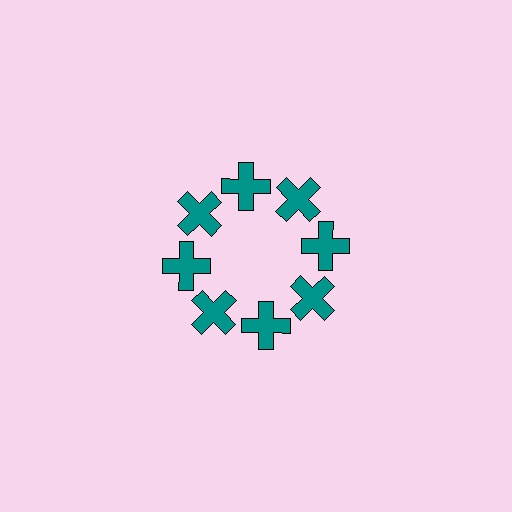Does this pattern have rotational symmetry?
Yes, this pattern has 8-fold rotational symmetry. It looks the same after rotating 45 degrees around the center.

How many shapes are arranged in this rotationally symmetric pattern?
There are 8 shapes, arranged in 8 groups of 1.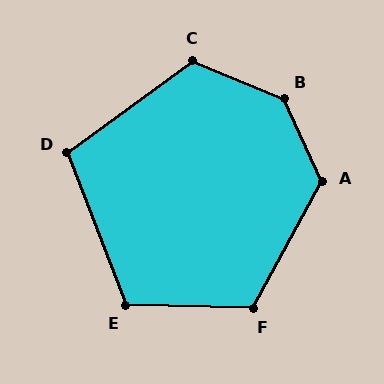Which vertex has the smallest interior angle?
D, at approximately 105 degrees.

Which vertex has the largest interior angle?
B, at approximately 137 degrees.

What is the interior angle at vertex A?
Approximately 126 degrees (obtuse).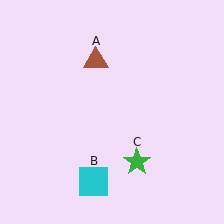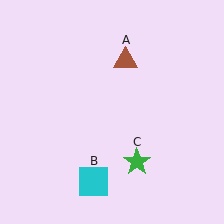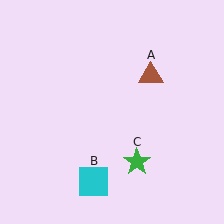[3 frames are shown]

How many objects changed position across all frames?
1 object changed position: brown triangle (object A).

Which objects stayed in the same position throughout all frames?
Cyan square (object B) and green star (object C) remained stationary.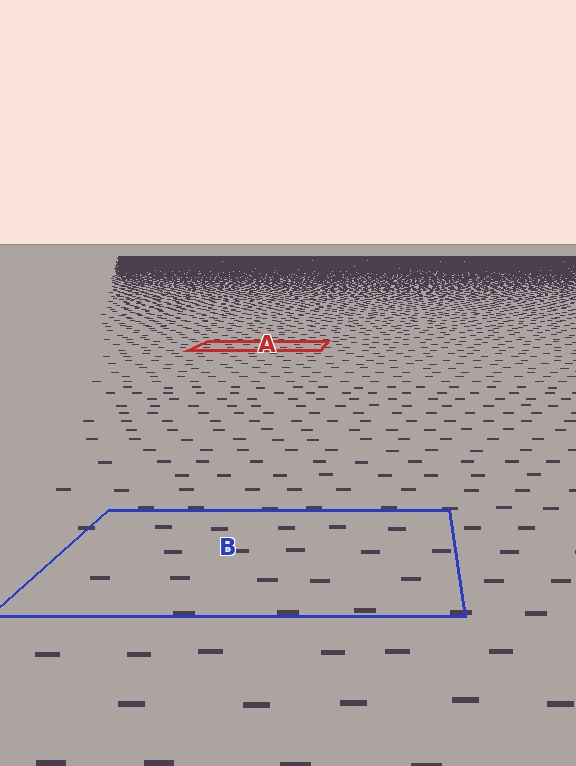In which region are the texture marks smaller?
The texture marks are smaller in region A, because it is farther away.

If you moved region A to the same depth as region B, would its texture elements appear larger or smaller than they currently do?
They would appear larger. At a closer depth, the same texture elements are projected at a bigger on-screen size.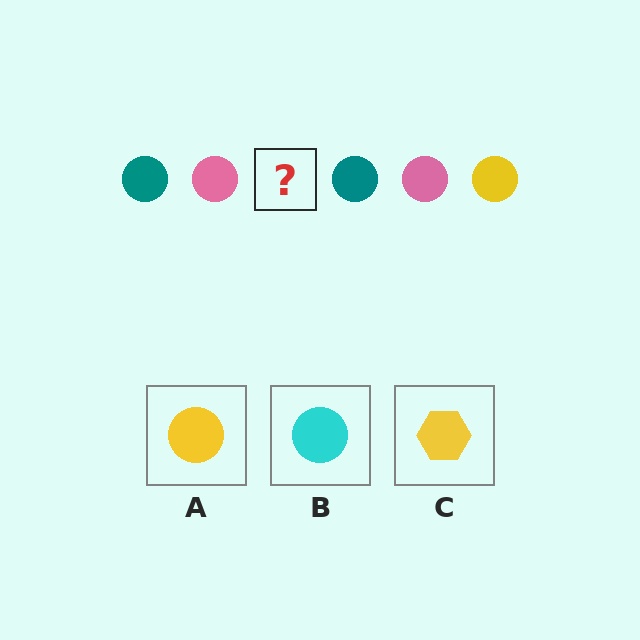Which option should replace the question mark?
Option A.